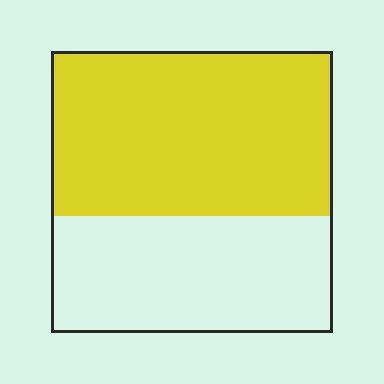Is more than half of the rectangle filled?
Yes.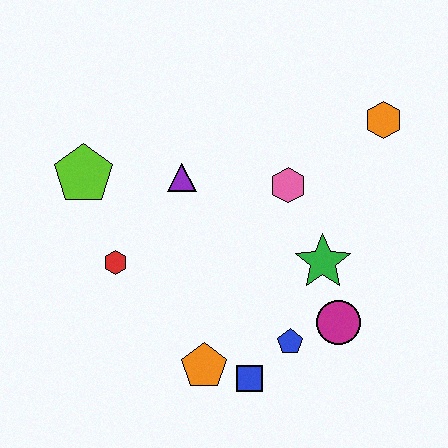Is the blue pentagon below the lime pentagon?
Yes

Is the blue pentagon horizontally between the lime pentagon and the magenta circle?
Yes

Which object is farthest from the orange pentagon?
The orange hexagon is farthest from the orange pentagon.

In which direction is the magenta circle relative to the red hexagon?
The magenta circle is to the right of the red hexagon.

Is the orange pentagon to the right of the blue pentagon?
No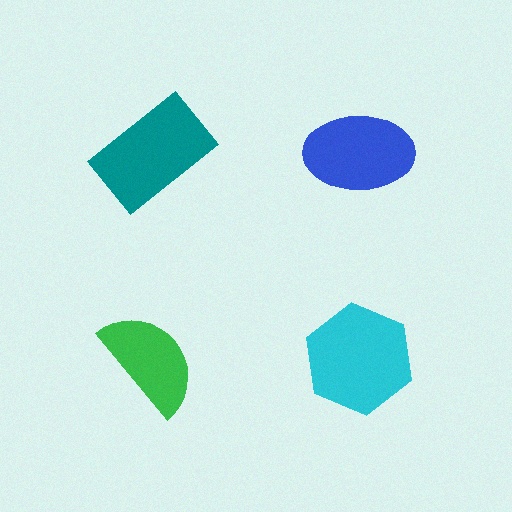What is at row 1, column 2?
A blue ellipse.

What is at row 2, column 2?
A cyan hexagon.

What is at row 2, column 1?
A green semicircle.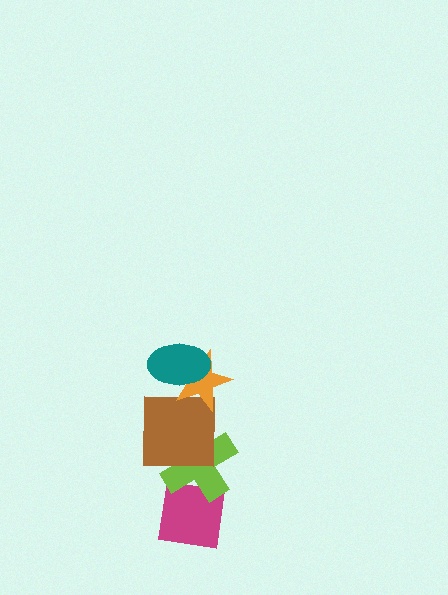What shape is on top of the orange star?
The teal ellipse is on top of the orange star.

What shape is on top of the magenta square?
The lime cross is on top of the magenta square.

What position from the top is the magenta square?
The magenta square is 5th from the top.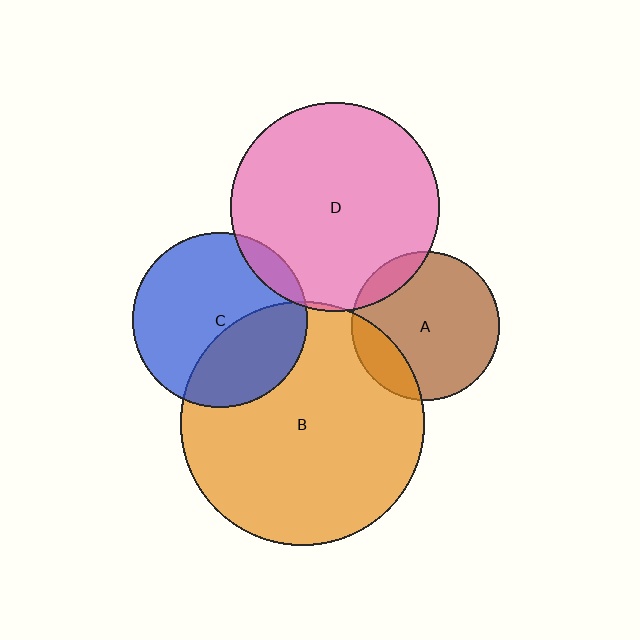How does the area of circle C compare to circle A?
Approximately 1.4 times.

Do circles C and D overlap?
Yes.